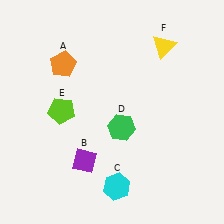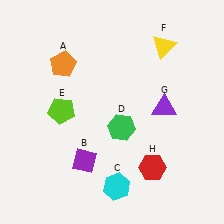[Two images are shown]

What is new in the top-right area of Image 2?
A purple triangle (G) was added in the top-right area of Image 2.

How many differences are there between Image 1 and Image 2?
There are 2 differences between the two images.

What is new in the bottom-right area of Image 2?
A red hexagon (H) was added in the bottom-right area of Image 2.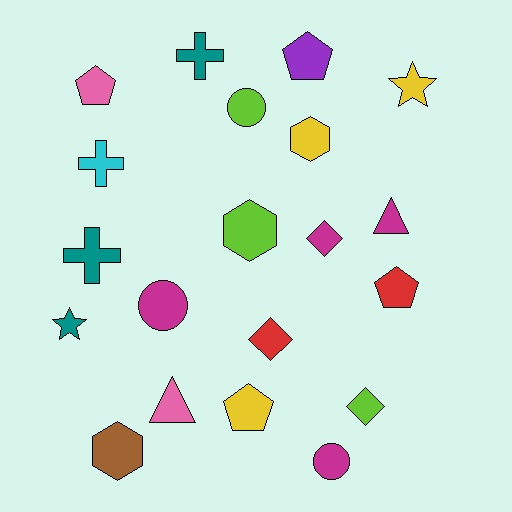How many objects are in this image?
There are 20 objects.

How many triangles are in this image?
There are 2 triangles.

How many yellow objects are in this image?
There are 3 yellow objects.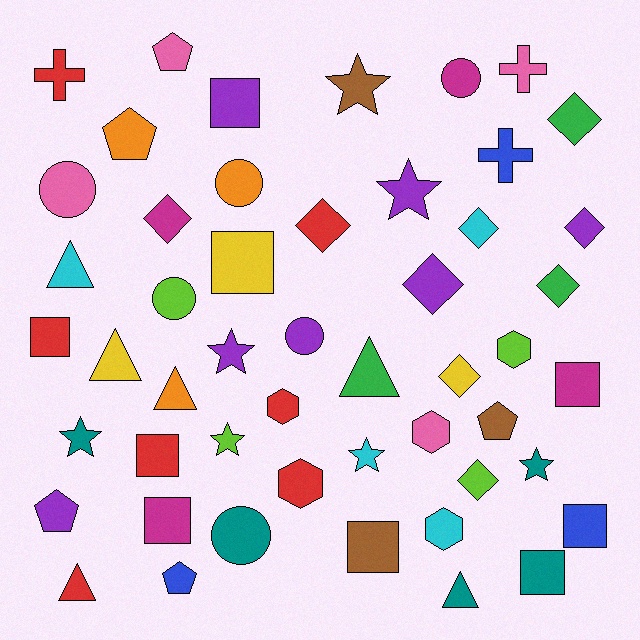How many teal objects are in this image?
There are 5 teal objects.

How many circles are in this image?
There are 6 circles.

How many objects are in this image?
There are 50 objects.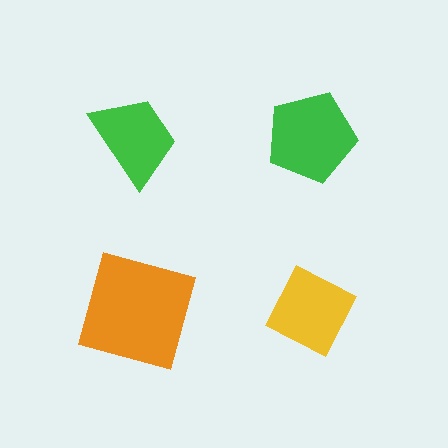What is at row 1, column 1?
A green trapezoid.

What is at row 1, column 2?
A green pentagon.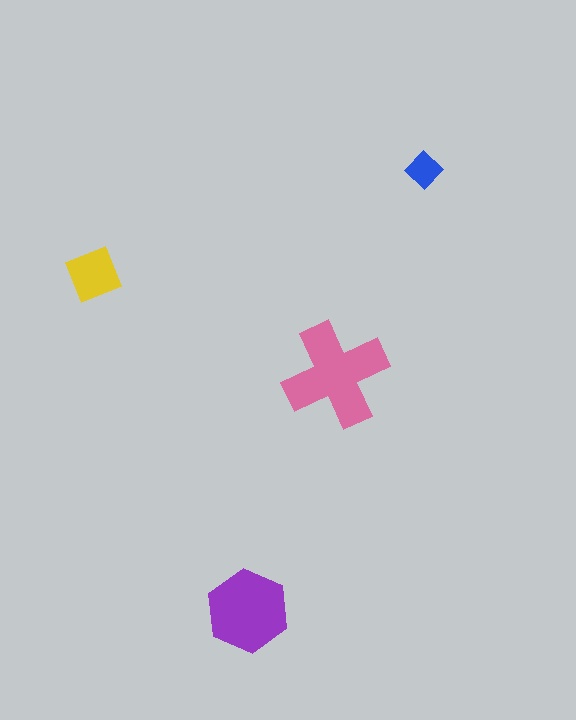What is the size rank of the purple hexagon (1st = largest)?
2nd.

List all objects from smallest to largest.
The blue diamond, the yellow square, the purple hexagon, the pink cross.